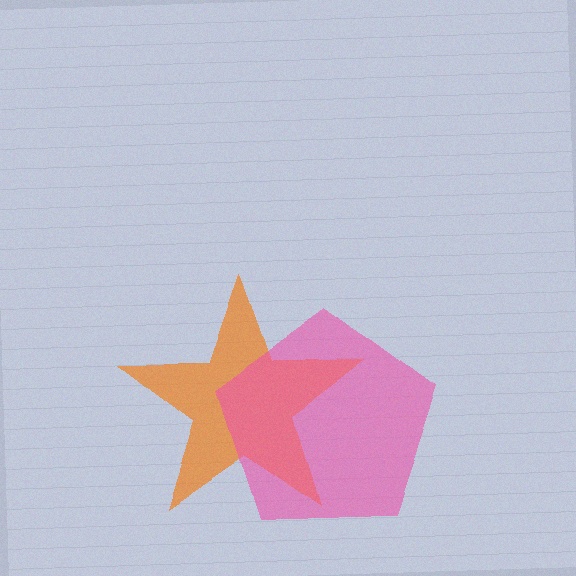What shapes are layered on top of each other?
The layered shapes are: an orange star, a pink pentagon.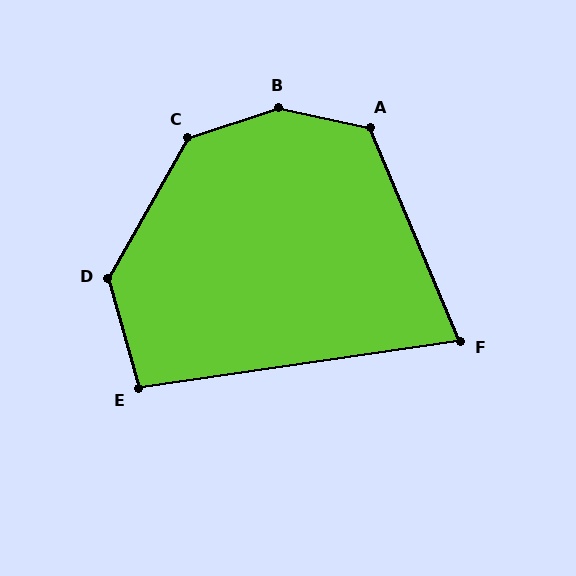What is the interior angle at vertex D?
Approximately 135 degrees (obtuse).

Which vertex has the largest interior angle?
B, at approximately 150 degrees.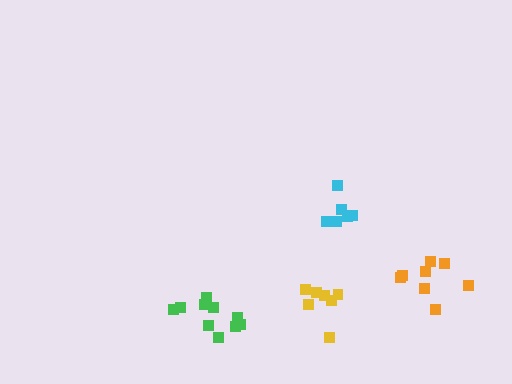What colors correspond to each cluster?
The clusters are colored: cyan, yellow, green, orange.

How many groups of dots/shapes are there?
There are 4 groups.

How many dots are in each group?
Group 1: 6 dots, Group 2: 7 dots, Group 3: 11 dots, Group 4: 8 dots (32 total).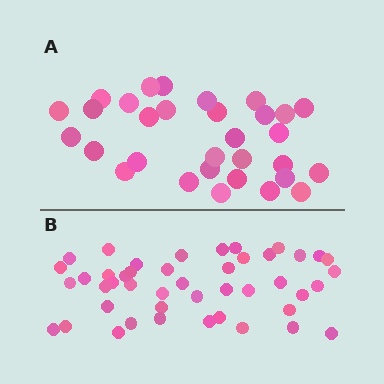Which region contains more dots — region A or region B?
Region B (the bottom region) has more dots.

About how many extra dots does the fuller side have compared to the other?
Region B has approximately 15 more dots than region A.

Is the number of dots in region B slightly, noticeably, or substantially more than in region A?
Region B has substantially more. The ratio is roughly 1.5 to 1.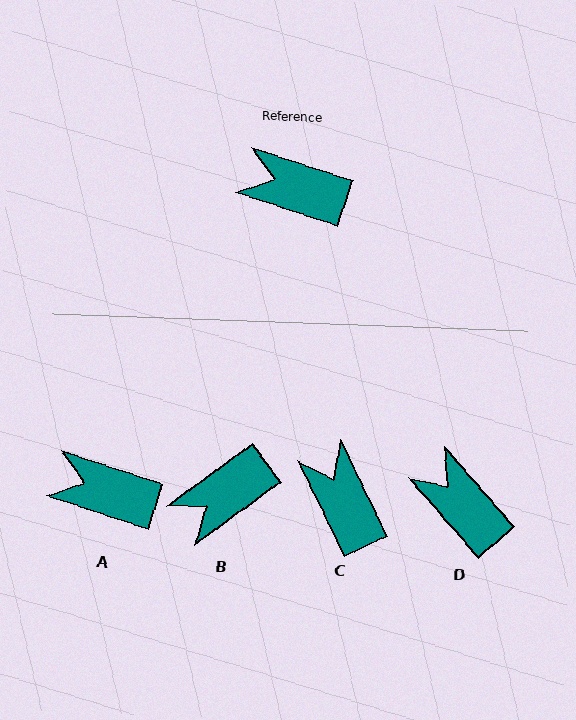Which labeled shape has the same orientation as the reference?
A.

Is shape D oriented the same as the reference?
No, it is off by about 31 degrees.